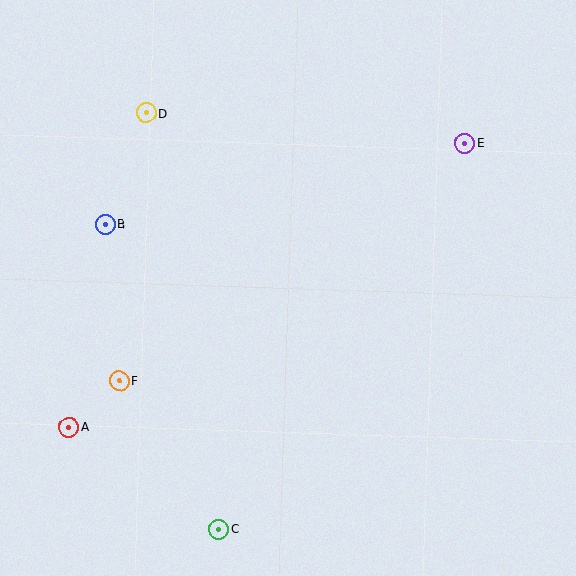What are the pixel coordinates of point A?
Point A is at (69, 427).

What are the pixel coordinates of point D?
Point D is at (146, 113).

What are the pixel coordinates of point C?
Point C is at (219, 529).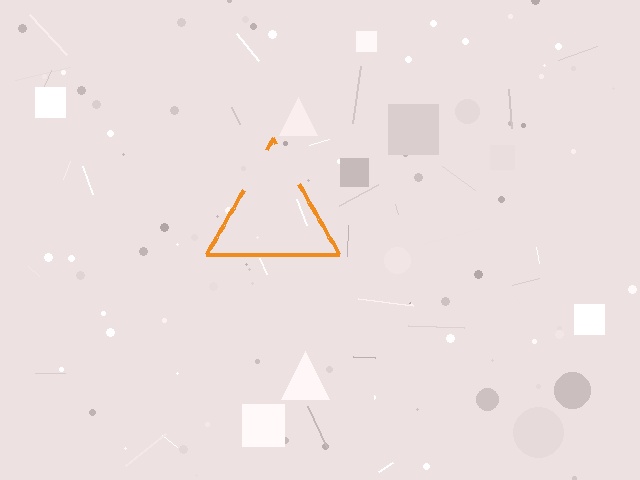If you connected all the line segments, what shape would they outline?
They would outline a triangle.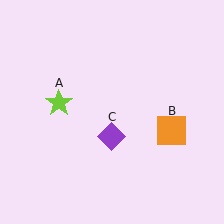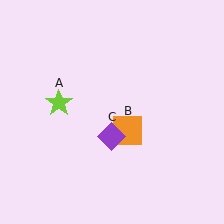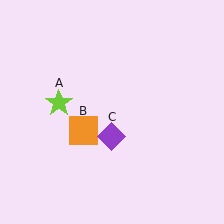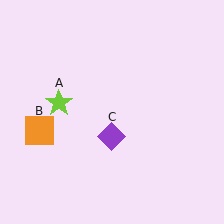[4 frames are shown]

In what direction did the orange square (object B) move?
The orange square (object B) moved left.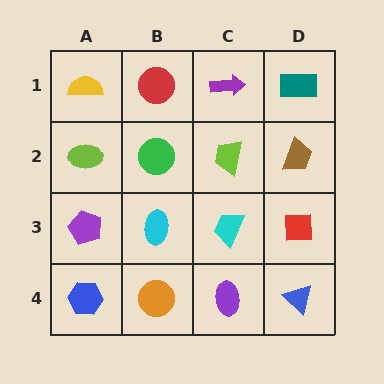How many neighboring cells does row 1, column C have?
3.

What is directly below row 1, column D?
A brown trapezoid.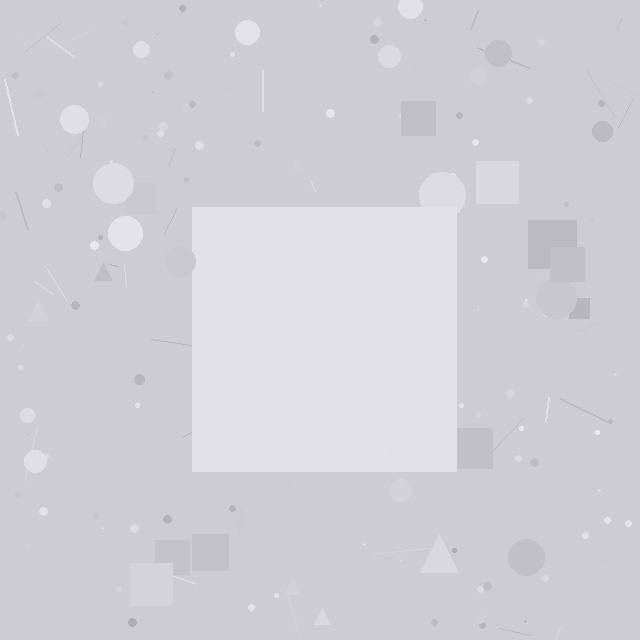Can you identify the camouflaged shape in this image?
The camouflaged shape is a square.